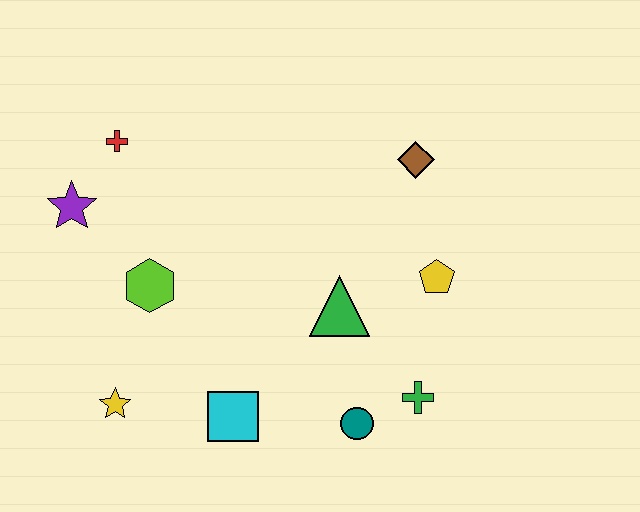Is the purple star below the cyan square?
No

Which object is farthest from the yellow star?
The brown diamond is farthest from the yellow star.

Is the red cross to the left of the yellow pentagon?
Yes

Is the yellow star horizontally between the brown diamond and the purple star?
Yes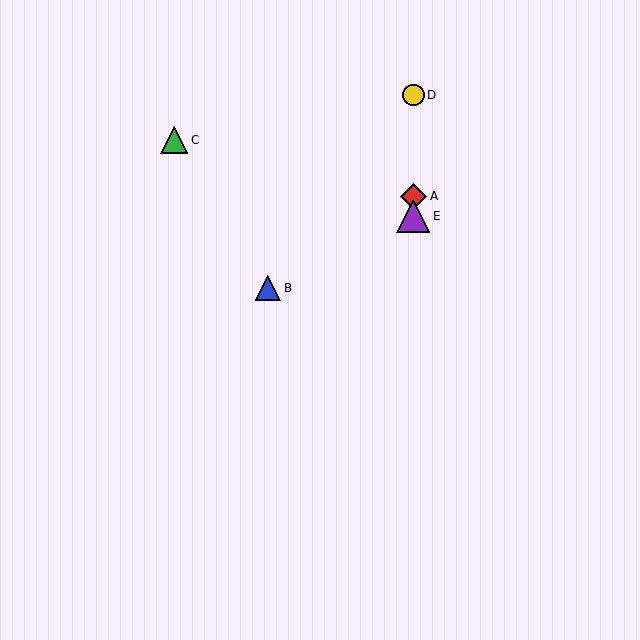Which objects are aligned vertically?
Objects A, D, E are aligned vertically.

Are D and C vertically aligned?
No, D is at x≈413 and C is at x≈174.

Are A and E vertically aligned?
Yes, both are at x≈413.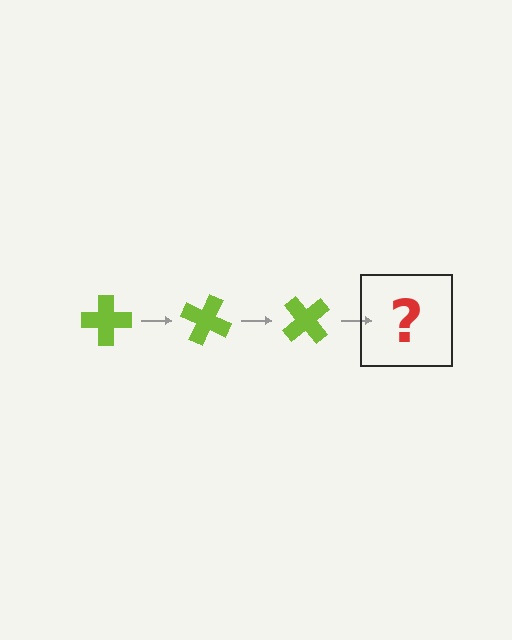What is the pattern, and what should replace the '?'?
The pattern is that the cross rotates 25 degrees each step. The '?' should be a lime cross rotated 75 degrees.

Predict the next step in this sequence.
The next step is a lime cross rotated 75 degrees.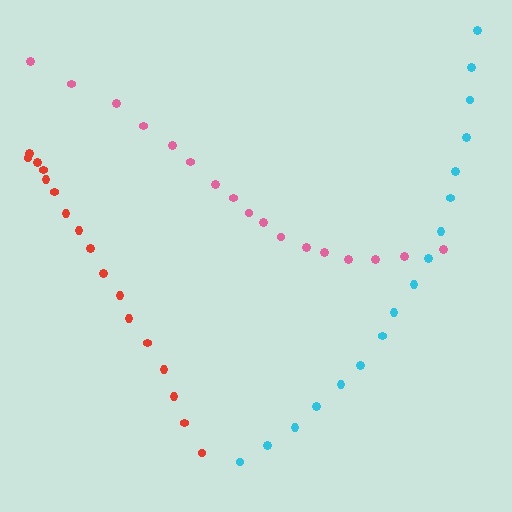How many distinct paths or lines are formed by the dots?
There are 3 distinct paths.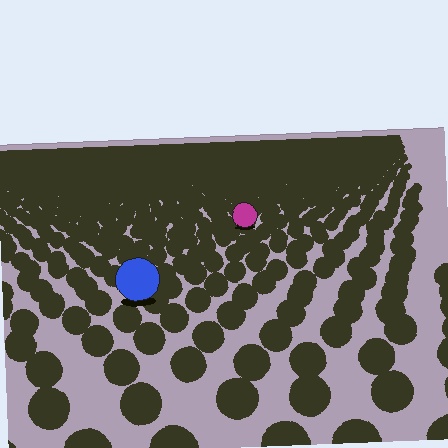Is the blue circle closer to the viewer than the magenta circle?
Yes. The blue circle is closer — you can tell from the texture gradient: the ground texture is coarser near it.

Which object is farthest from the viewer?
The magenta circle is farthest from the viewer. It appears smaller and the ground texture around it is denser.